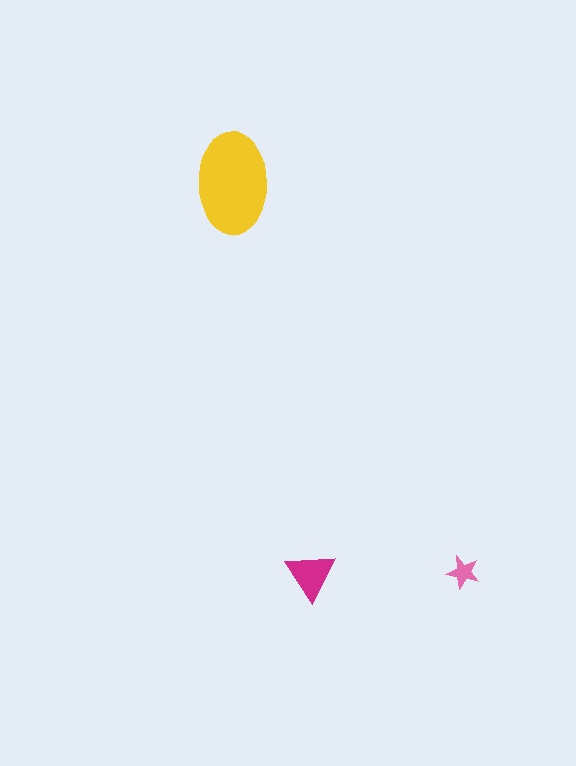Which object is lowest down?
The magenta triangle is bottommost.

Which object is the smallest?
The pink star.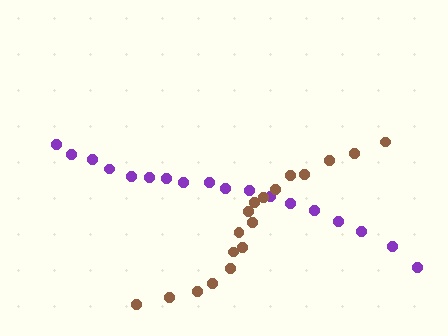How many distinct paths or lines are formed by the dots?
There are 2 distinct paths.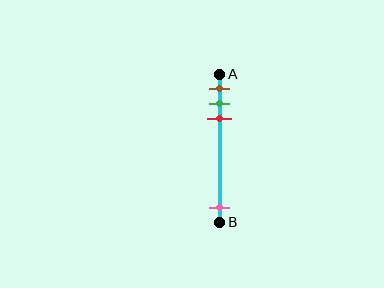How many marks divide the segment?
There are 4 marks dividing the segment.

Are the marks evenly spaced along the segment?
No, the marks are not evenly spaced.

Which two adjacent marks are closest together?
The green and red marks are the closest adjacent pair.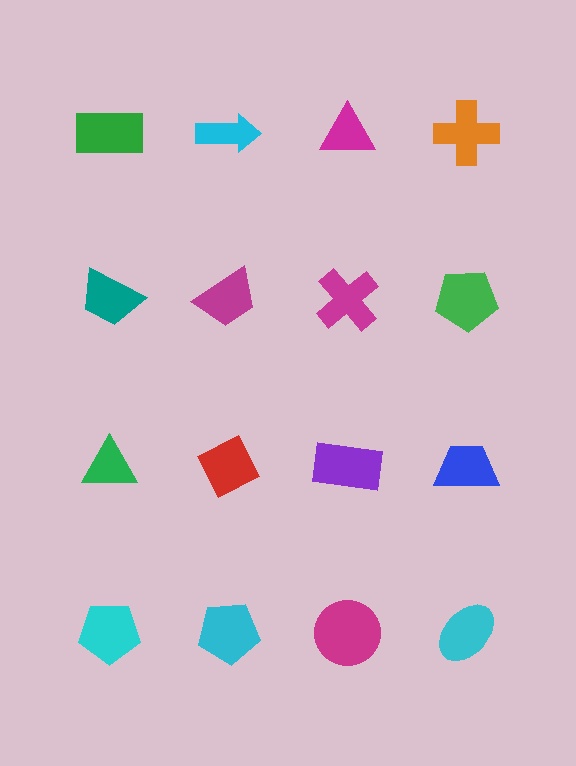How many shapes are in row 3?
4 shapes.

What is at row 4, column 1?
A cyan pentagon.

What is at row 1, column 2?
A cyan arrow.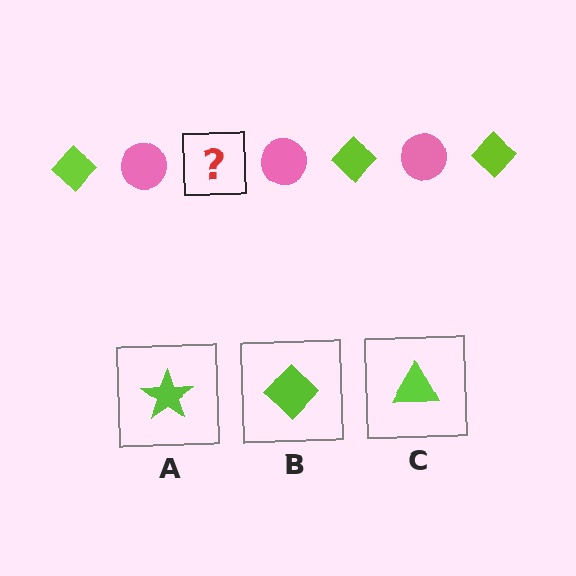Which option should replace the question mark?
Option B.